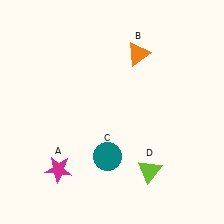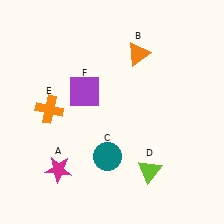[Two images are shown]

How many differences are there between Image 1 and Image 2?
There are 2 differences between the two images.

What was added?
An orange cross (E), a purple square (F) were added in Image 2.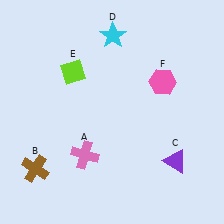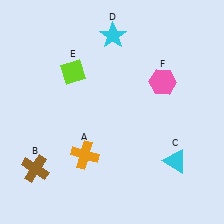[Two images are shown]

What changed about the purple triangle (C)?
In Image 1, C is purple. In Image 2, it changed to cyan.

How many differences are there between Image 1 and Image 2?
There are 2 differences between the two images.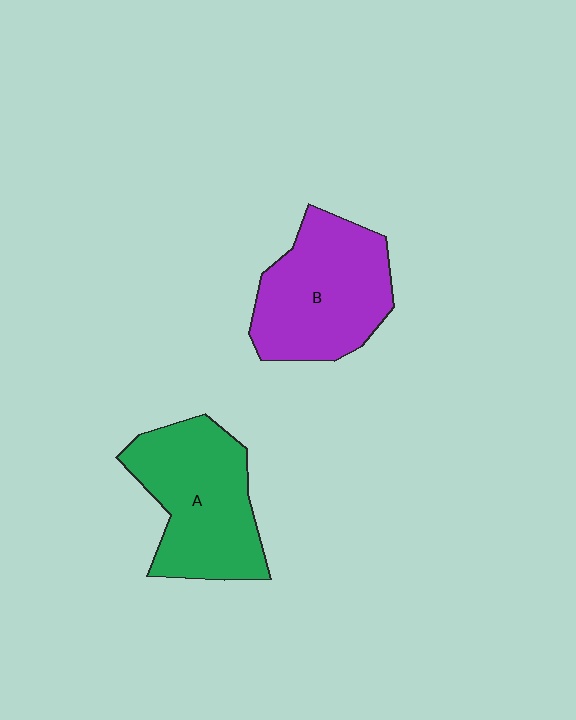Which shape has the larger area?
Shape A (green).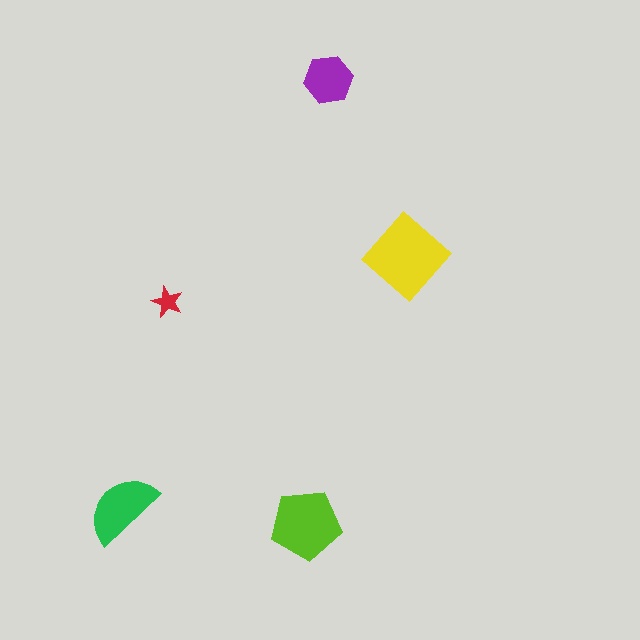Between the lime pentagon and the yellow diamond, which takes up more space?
The yellow diamond.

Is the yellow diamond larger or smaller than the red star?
Larger.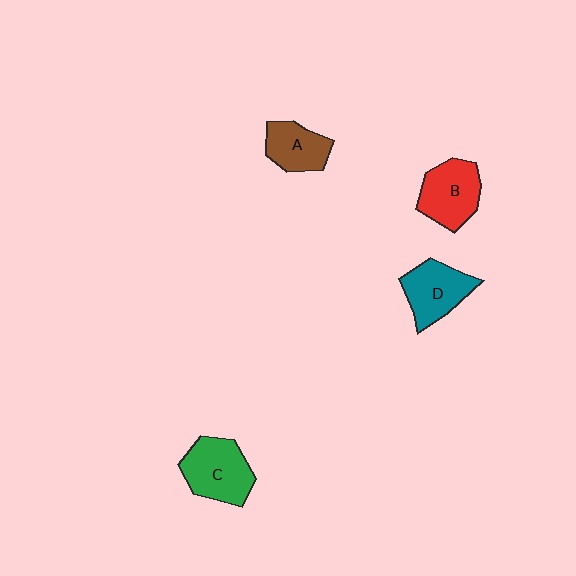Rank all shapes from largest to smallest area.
From largest to smallest: C (green), B (red), D (teal), A (brown).